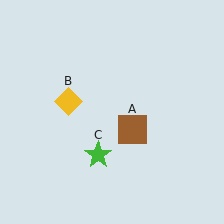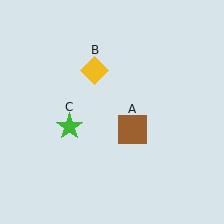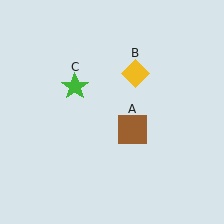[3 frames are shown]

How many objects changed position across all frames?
2 objects changed position: yellow diamond (object B), green star (object C).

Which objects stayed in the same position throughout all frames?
Brown square (object A) remained stationary.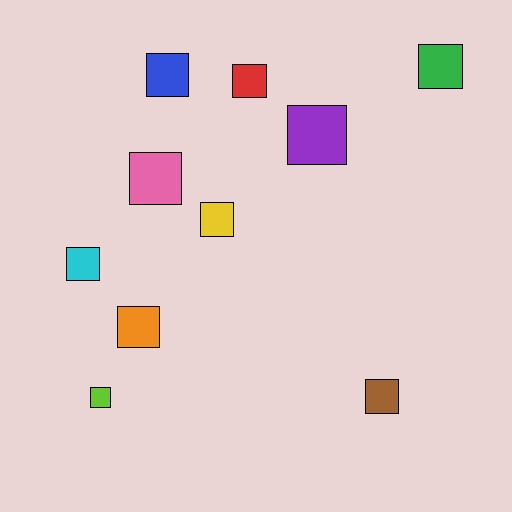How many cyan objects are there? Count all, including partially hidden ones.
There is 1 cyan object.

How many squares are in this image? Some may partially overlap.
There are 10 squares.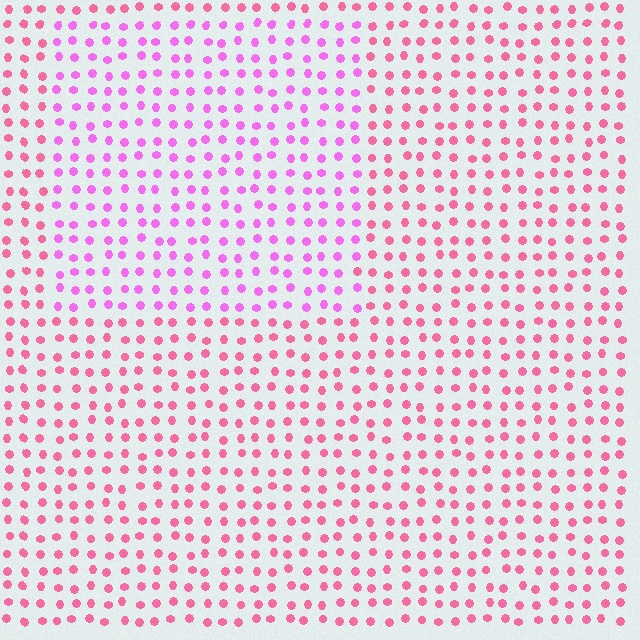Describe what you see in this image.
The image is filled with small pink elements in a uniform arrangement. A rectangle-shaped region is visible where the elements are tinted to a slightly different hue, forming a subtle color boundary.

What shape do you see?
I see a rectangle.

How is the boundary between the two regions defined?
The boundary is defined purely by a slight shift in hue (about 34 degrees). Spacing, size, and orientation are identical on both sides.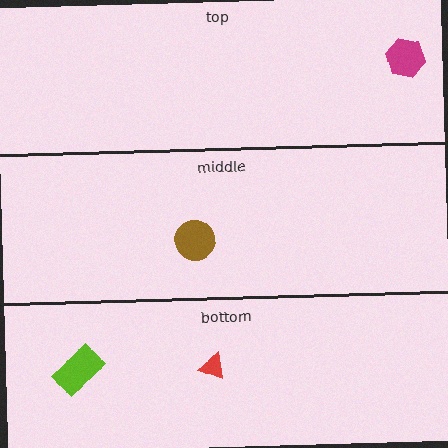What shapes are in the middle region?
The brown circle.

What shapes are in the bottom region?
The red triangle, the lime rectangle.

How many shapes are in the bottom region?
2.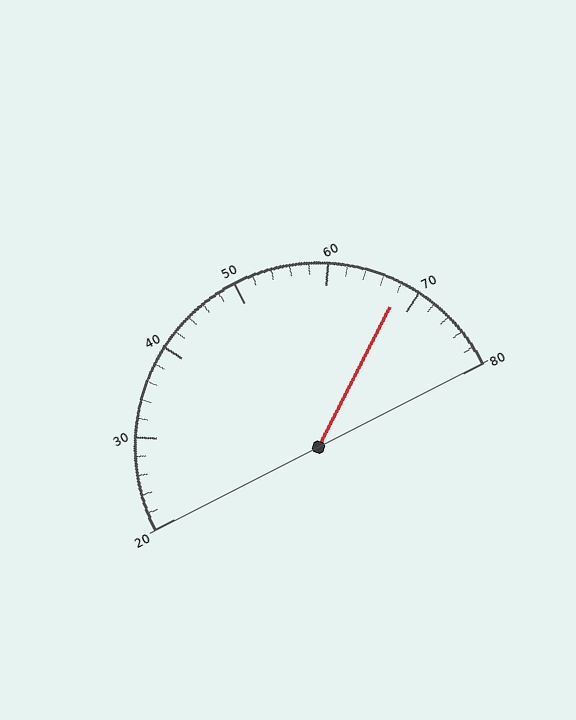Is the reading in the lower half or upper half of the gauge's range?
The reading is in the upper half of the range (20 to 80).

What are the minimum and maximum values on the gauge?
The gauge ranges from 20 to 80.